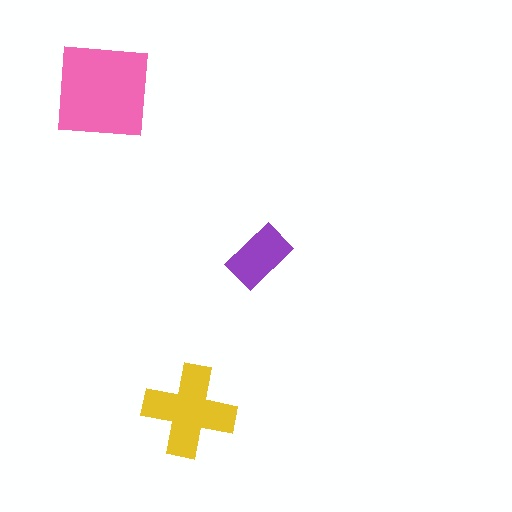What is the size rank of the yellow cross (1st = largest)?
2nd.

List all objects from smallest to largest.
The purple rectangle, the yellow cross, the pink square.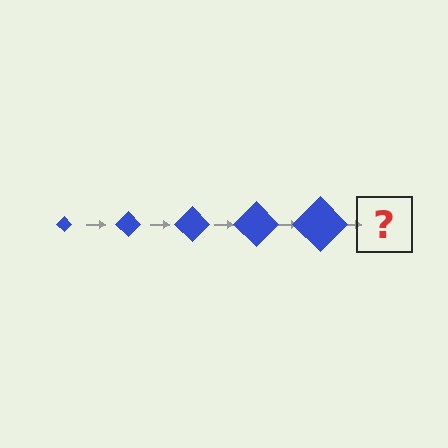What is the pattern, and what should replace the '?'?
The pattern is that the diamond gets progressively larger each step. The '?' should be a blue diamond, larger than the previous one.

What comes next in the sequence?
The next element should be a blue diamond, larger than the previous one.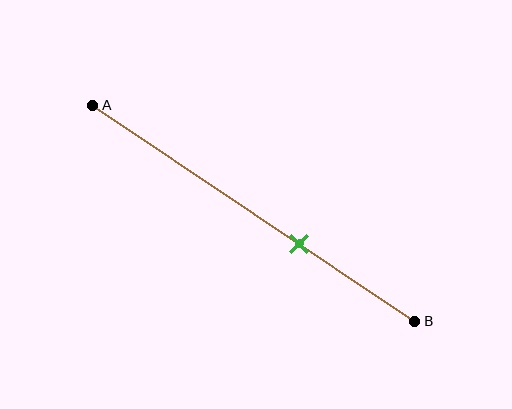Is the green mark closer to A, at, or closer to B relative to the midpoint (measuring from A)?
The green mark is closer to point B than the midpoint of segment AB.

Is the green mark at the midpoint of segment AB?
No, the mark is at about 65% from A, not at the 50% midpoint.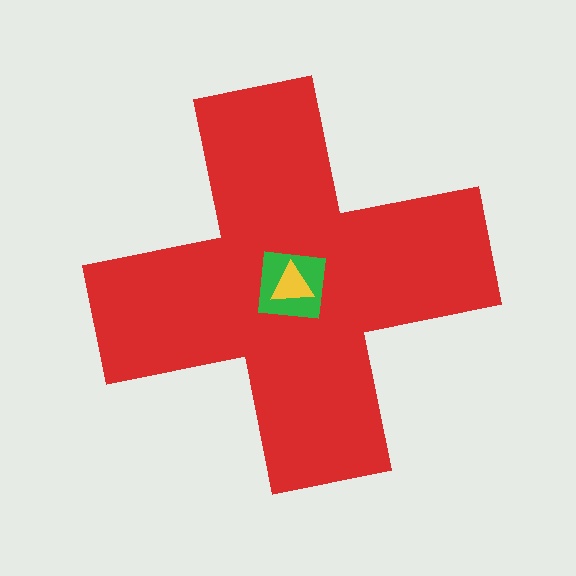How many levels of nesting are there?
3.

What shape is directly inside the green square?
The yellow triangle.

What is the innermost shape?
The yellow triangle.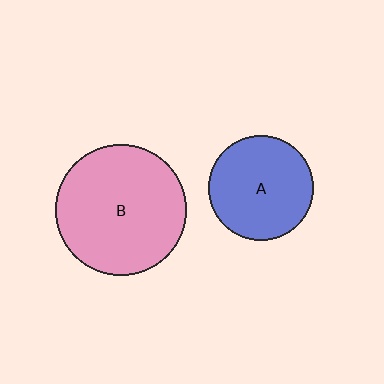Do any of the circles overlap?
No, none of the circles overlap.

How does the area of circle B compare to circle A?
Approximately 1.6 times.